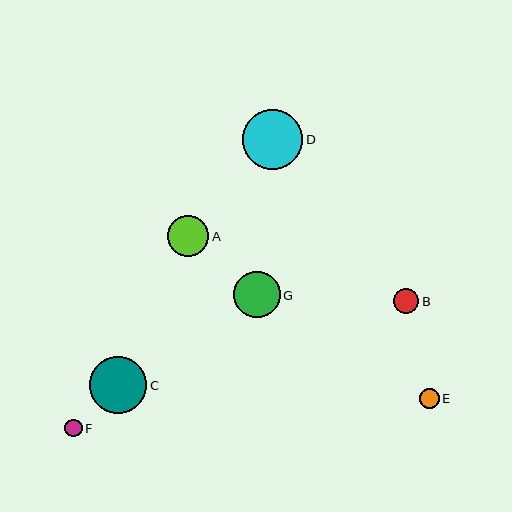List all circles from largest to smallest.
From largest to smallest: D, C, G, A, B, E, F.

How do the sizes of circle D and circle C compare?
Circle D and circle C are approximately the same size.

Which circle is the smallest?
Circle F is the smallest with a size of approximately 17 pixels.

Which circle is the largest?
Circle D is the largest with a size of approximately 60 pixels.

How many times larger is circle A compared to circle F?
Circle A is approximately 2.4 times the size of circle F.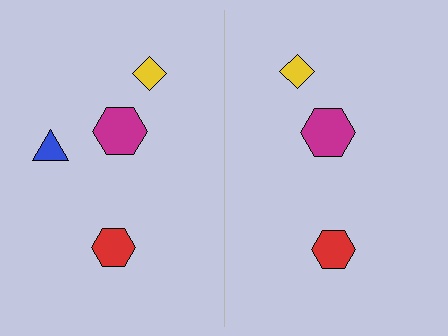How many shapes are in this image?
There are 7 shapes in this image.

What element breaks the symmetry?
A blue triangle is missing from the right side.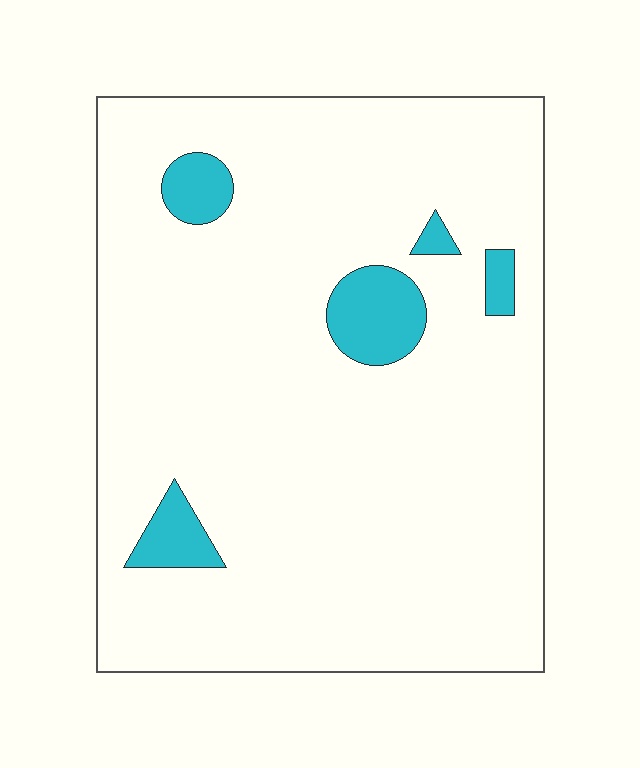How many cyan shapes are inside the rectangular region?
5.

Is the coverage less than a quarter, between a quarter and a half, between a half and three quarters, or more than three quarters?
Less than a quarter.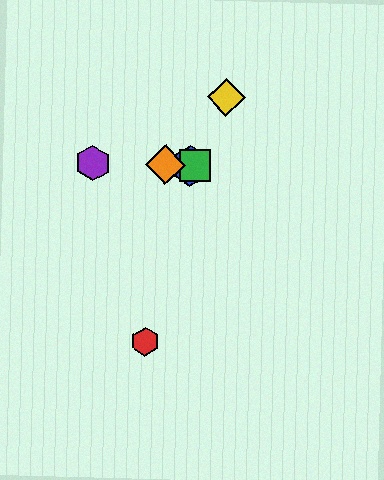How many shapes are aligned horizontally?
4 shapes (the blue hexagon, the green square, the purple hexagon, the orange diamond) are aligned horizontally.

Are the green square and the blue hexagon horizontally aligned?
Yes, both are at y≈166.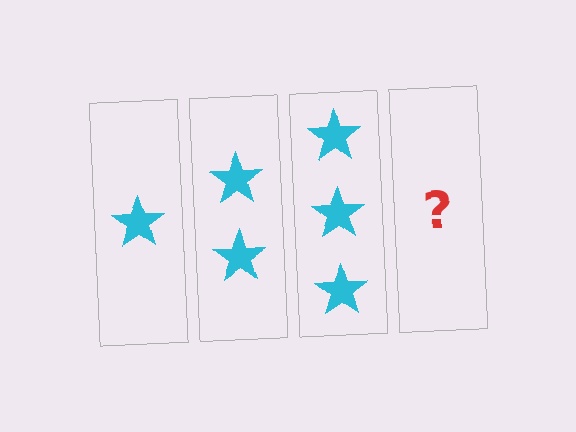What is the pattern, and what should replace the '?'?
The pattern is that each step adds one more star. The '?' should be 4 stars.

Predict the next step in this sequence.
The next step is 4 stars.